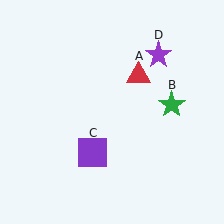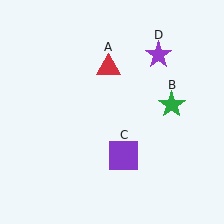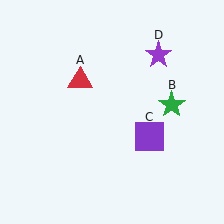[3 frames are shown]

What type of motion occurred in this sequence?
The red triangle (object A), purple square (object C) rotated counterclockwise around the center of the scene.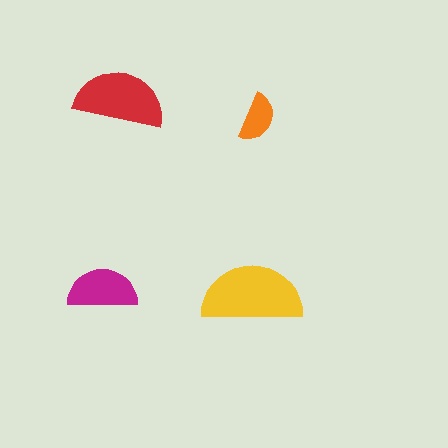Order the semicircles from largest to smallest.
the yellow one, the red one, the magenta one, the orange one.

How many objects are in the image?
There are 4 objects in the image.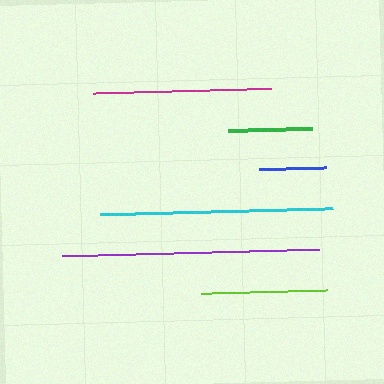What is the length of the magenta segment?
The magenta segment is approximately 177 pixels long.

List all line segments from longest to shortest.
From longest to shortest: purple, cyan, magenta, lime, green, blue.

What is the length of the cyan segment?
The cyan segment is approximately 233 pixels long.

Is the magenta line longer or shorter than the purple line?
The purple line is longer than the magenta line.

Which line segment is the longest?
The purple line is the longest at approximately 257 pixels.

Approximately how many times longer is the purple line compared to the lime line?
The purple line is approximately 2.0 times the length of the lime line.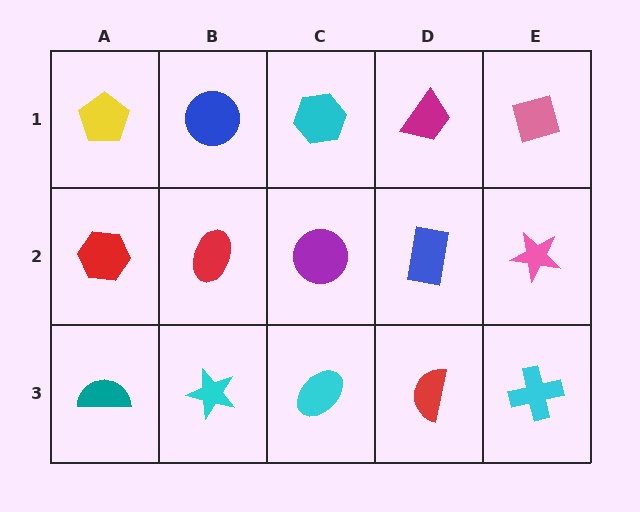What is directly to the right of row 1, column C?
A magenta trapezoid.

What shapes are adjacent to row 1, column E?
A pink star (row 2, column E), a magenta trapezoid (row 1, column D).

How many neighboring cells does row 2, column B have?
4.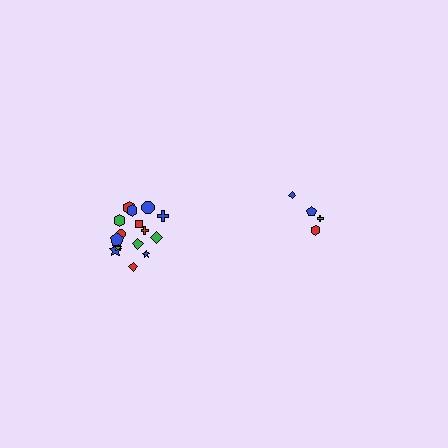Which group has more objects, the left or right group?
The left group.